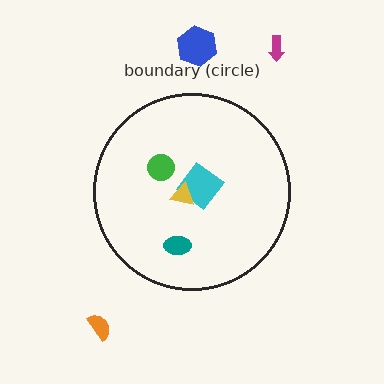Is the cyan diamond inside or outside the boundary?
Inside.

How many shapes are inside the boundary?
4 inside, 3 outside.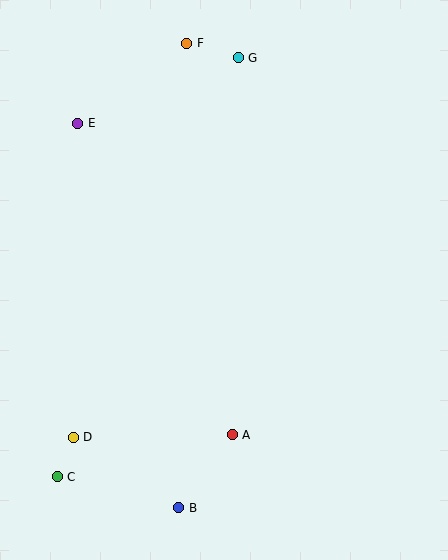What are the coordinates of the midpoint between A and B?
The midpoint between A and B is at (205, 471).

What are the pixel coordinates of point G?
Point G is at (238, 58).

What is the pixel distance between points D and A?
The distance between D and A is 159 pixels.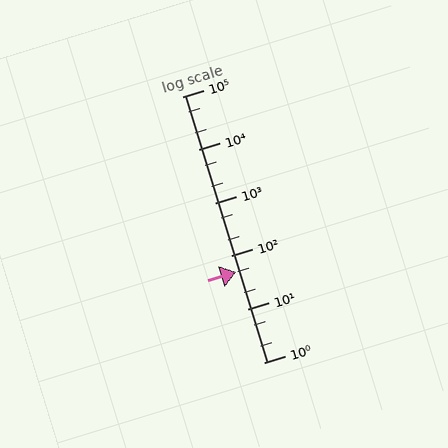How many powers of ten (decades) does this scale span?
The scale spans 5 decades, from 1 to 100000.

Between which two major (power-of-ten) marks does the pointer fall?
The pointer is between 10 and 100.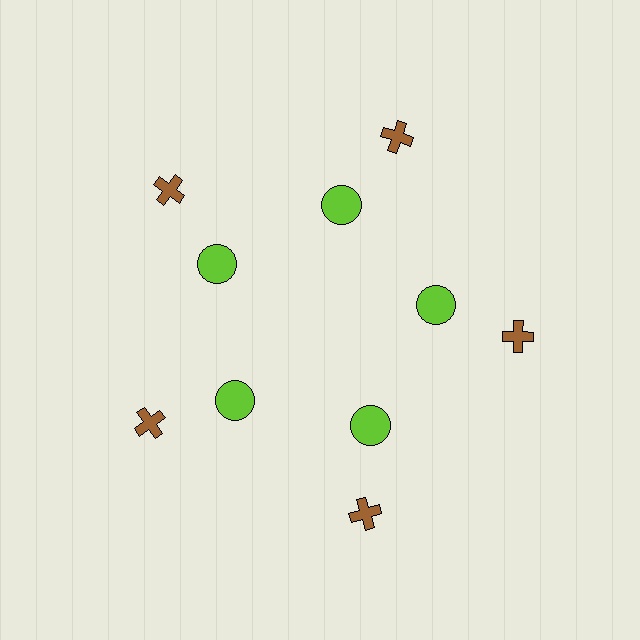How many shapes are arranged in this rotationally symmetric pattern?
There are 10 shapes, arranged in 5 groups of 2.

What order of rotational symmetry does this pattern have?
This pattern has 5-fold rotational symmetry.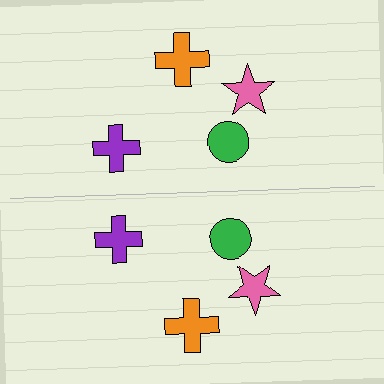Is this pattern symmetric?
Yes, this pattern has bilateral (reflection) symmetry.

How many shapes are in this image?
There are 8 shapes in this image.